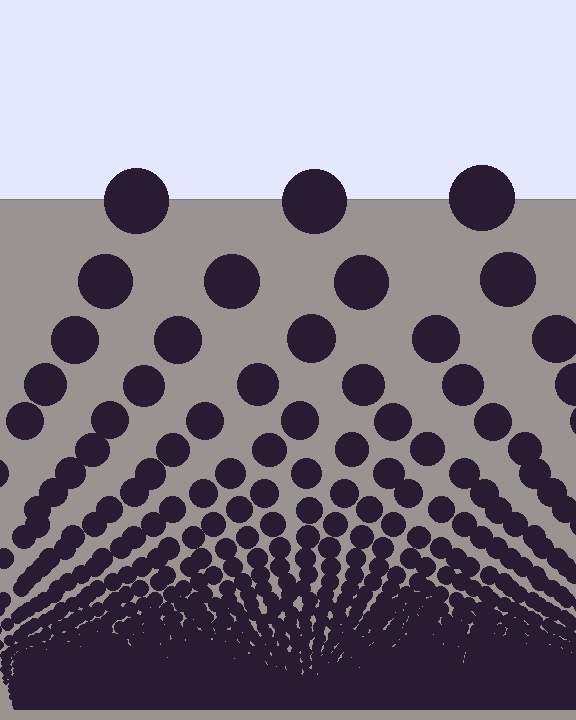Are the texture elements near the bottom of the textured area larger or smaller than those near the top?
Smaller. The gradient is inverted — elements near the bottom are smaller and denser.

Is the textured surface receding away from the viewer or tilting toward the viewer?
The surface appears to tilt toward the viewer. Texture elements get larger and sparser toward the top.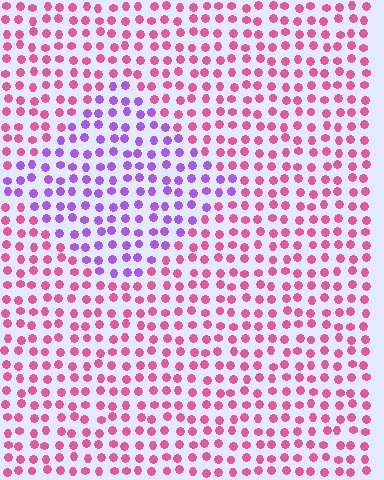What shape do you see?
I see a diamond.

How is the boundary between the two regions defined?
The boundary is defined purely by a slight shift in hue (about 54 degrees). Spacing, size, and orientation are identical on both sides.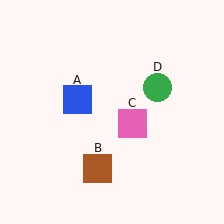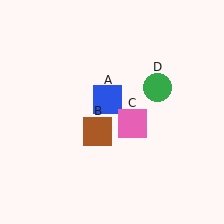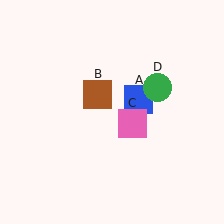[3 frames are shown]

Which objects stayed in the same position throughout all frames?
Pink square (object C) and green circle (object D) remained stationary.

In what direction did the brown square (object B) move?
The brown square (object B) moved up.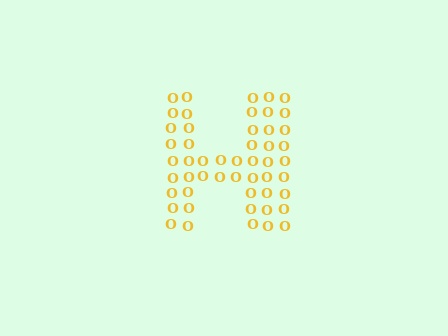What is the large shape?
The large shape is the letter H.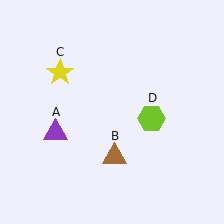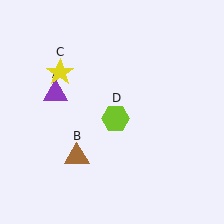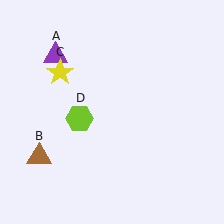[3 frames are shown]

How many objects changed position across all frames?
3 objects changed position: purple triangle (object A), brown triangle (object B), lime hexagon (object D).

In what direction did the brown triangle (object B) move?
The brown triangle (object B) moved left.